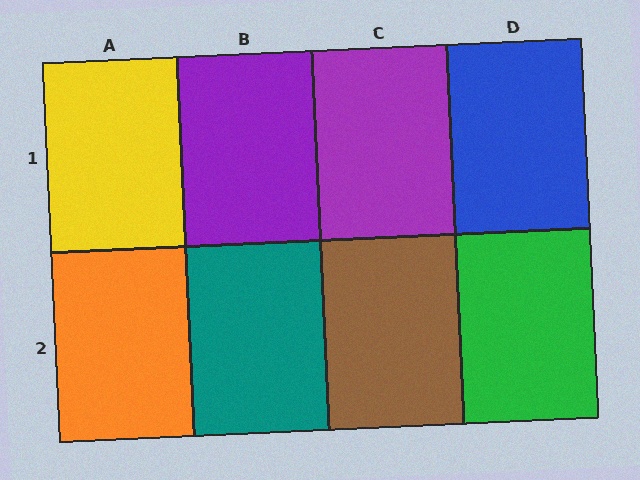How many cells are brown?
1 cell is brown.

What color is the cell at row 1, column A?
Yellow.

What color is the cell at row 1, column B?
Purple.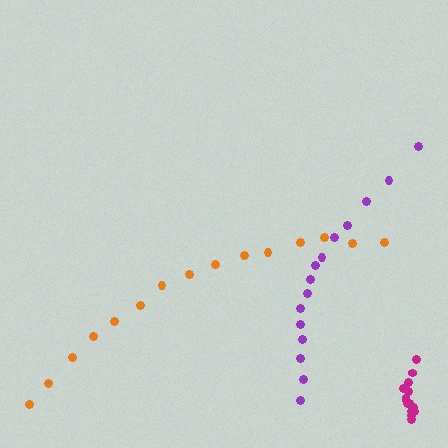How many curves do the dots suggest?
There are 3 distinct paths.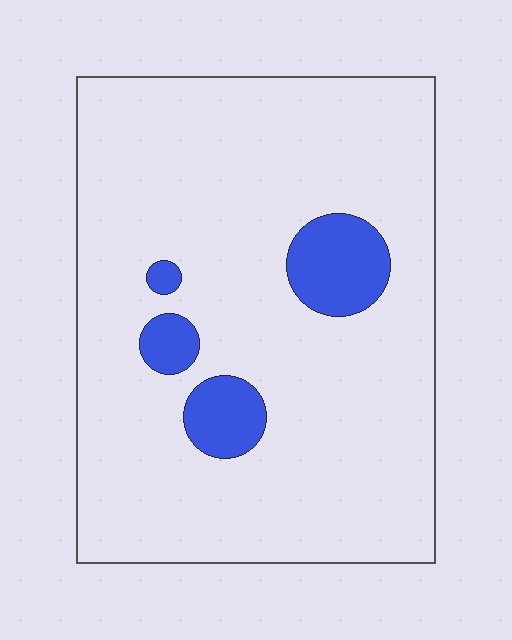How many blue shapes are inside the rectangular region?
4.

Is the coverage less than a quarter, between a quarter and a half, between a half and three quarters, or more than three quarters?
Less than a quarter.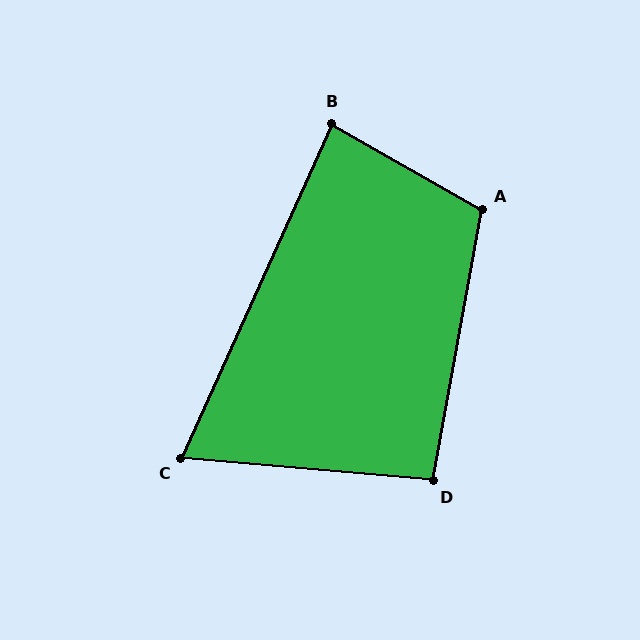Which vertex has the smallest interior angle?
C, at approximately 71 degrees.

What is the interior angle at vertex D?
Approximately 95 degrees (obtuse).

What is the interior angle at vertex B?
Approximately 85 degrees (acute).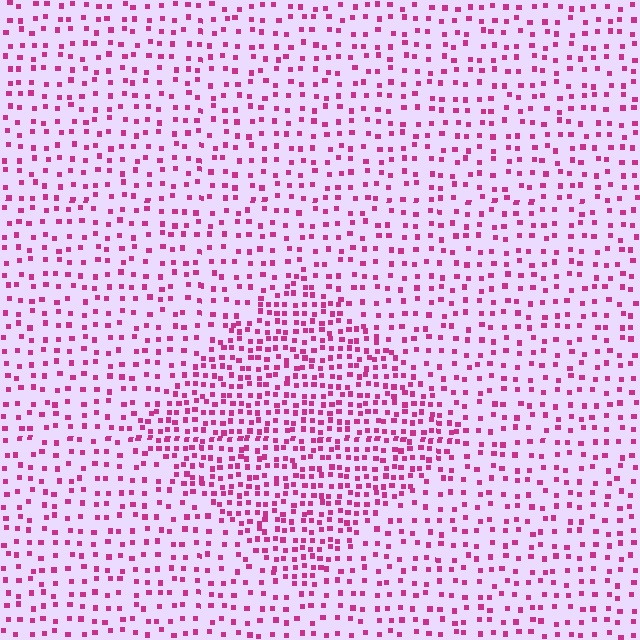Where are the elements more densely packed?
The elements are more densely packed inside the diamond boundary.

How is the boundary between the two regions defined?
The boundary is defined by a change in element density (approximately 2.0x ratio). All elements are the same color, size, and shape.